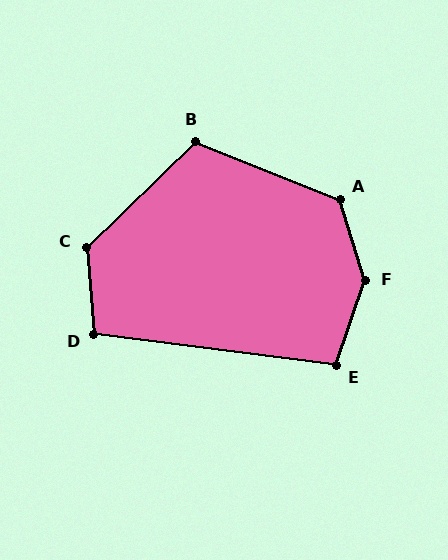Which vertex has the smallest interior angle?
E, at approximately 101 degrees.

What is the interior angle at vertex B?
Approximately 114 degrees (obtuse).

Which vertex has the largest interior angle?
F, at approximately 144 degrees.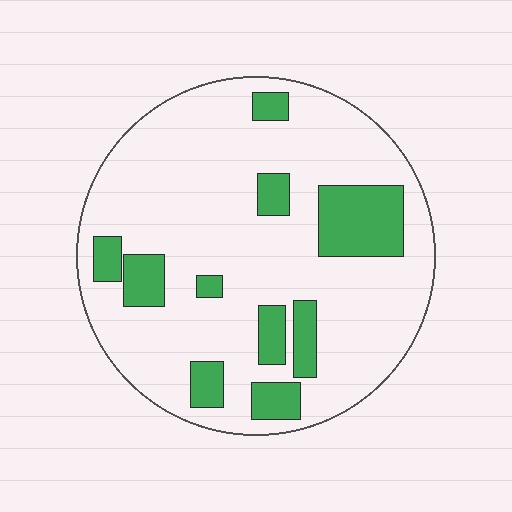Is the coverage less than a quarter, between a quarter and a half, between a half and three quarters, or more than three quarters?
Less than a quarter.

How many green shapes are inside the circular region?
10.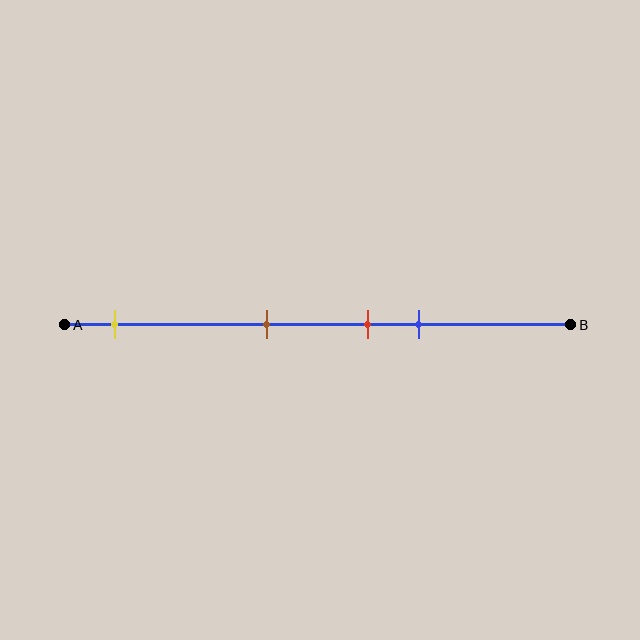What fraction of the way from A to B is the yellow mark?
The yellow mark is approximately 10% (0.1) of the way from A to B.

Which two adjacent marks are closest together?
The red and blue marks are the closest adjacent pair.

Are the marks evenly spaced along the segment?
No, the marks are not evenly spaced.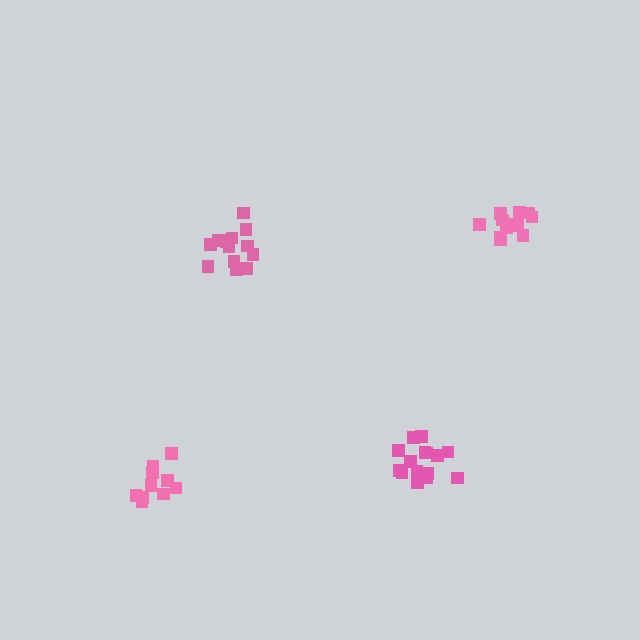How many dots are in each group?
Group 1: 15 dots, Group 2: 15 dots, Group 3: 11 dots, Group 4: 12 dots (53 total).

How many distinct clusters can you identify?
There are 4 distinct clusters.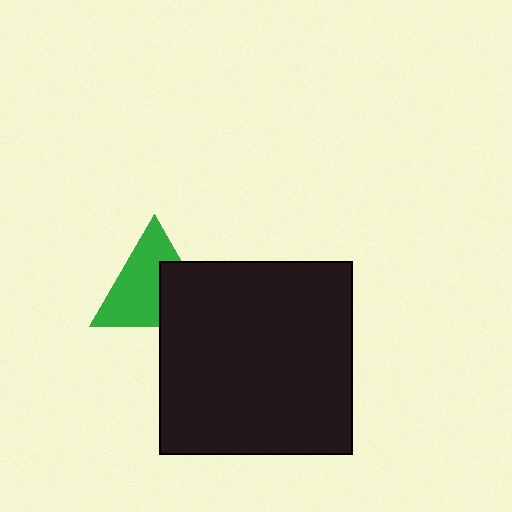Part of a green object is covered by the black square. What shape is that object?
It is a triangle.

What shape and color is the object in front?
The object in front is a black square.